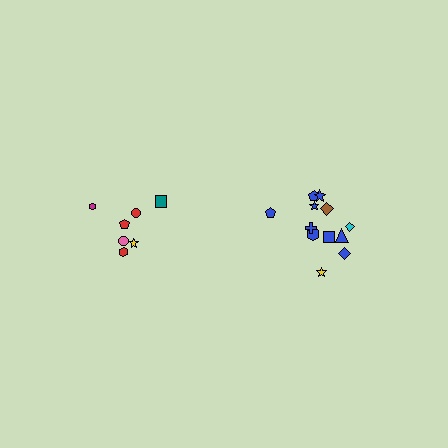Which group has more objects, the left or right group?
The right group.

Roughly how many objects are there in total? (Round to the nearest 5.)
Roughly 20 objects in total.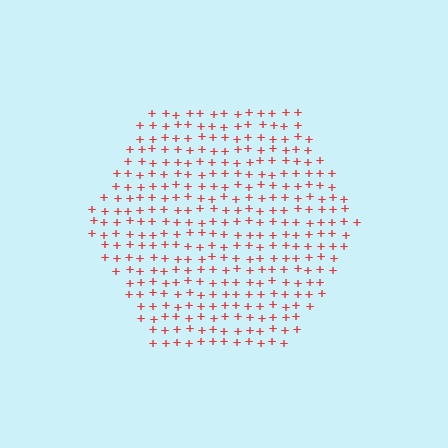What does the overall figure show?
The overall figure shows a hexagon.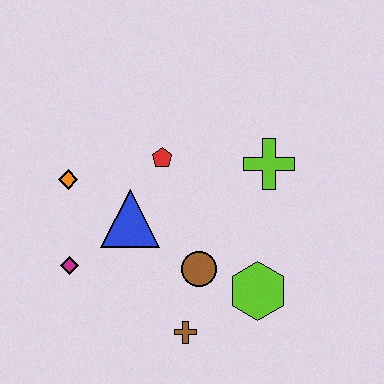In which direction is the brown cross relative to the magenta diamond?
The brown cross is to the right of the magenta diamond.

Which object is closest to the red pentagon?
The blue triangle is closest to the red pentagon.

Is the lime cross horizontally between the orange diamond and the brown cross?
No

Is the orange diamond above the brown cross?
Yes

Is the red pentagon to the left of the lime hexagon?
Yes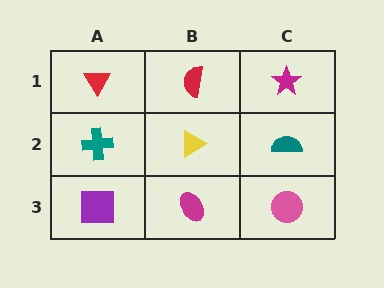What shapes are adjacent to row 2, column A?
A red triangle (row 1, column A), a purple square (row 3, column A), a yellow triangle (row 2, column B).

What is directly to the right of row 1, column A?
A red semicircle.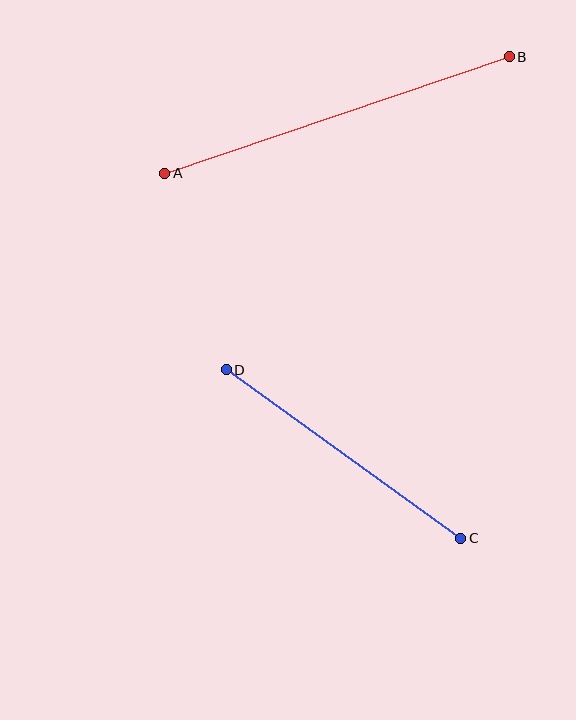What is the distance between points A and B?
The distance is approximately 364 pixels.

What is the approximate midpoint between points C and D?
The midpoint is at approximately (344, 454) pixels.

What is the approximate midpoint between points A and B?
The midpoint is at approximately (337, 115) pixels.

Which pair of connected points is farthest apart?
Points A and B are farthest apart.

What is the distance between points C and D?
The distance is approximately 289 pixels.